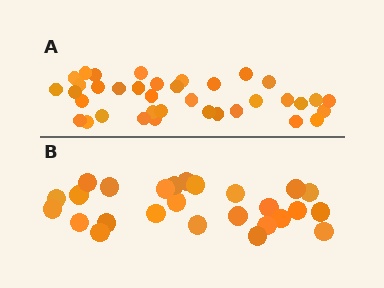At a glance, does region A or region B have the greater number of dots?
Region A (the top region) has more dots.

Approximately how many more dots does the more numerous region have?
Region A has roughly 12 or so more dots than region B.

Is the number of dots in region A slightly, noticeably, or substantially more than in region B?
Region A has noticeably more, but not dramatically so. The ratio is roughly 1.4 to 1.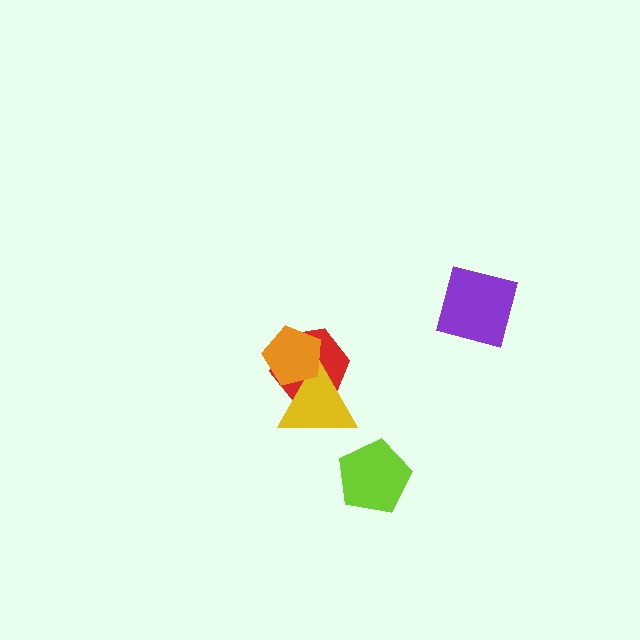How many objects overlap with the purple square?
0 objects overlap with the purple square.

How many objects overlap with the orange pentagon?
2 objects overlap with the orange pentagon.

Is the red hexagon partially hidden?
Yes, it is partially covered by another shape.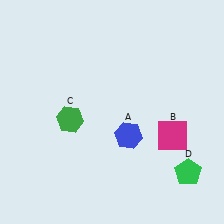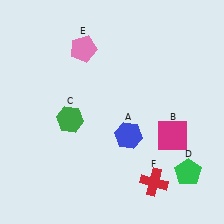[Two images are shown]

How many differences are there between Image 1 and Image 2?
There are 2 differences between the two images.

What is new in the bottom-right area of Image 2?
A red cross (F) was added in the bottom-right area of Image 2.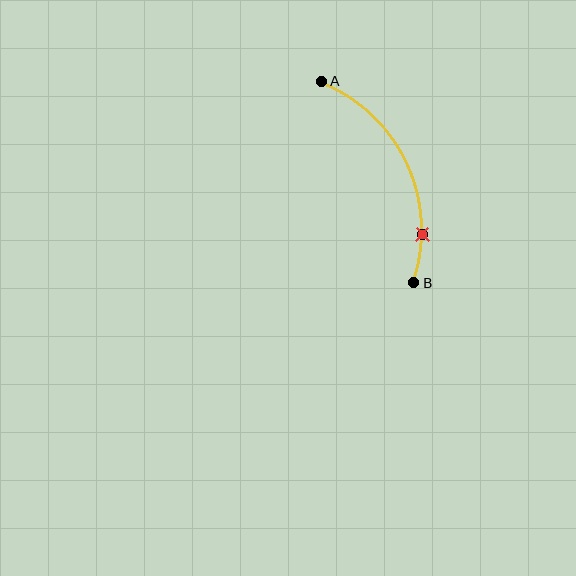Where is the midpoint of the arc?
The arc midpoint is the point on the curve farthest from the straight line joining A and B. It sits to the right of that line.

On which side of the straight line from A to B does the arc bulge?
The arc bulges to the right of the straight line connecting A and B.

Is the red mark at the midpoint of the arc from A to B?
No. The red mark lies on the arc but is closer to endpoint B. The arc midpoint would be at the point on the curve equidistant along the arc from both A and B.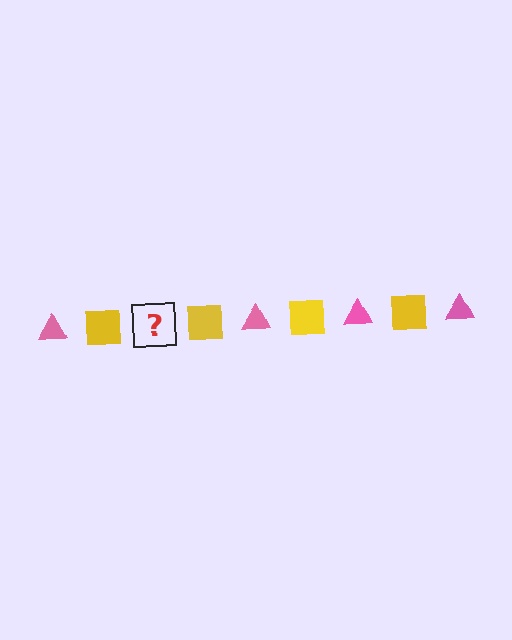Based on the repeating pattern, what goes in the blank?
The blank should be a pink triangle.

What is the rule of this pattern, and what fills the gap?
The rule is that the pattern alternates between pink triangle and yellow square. The gap should be filled with a pink triangle.